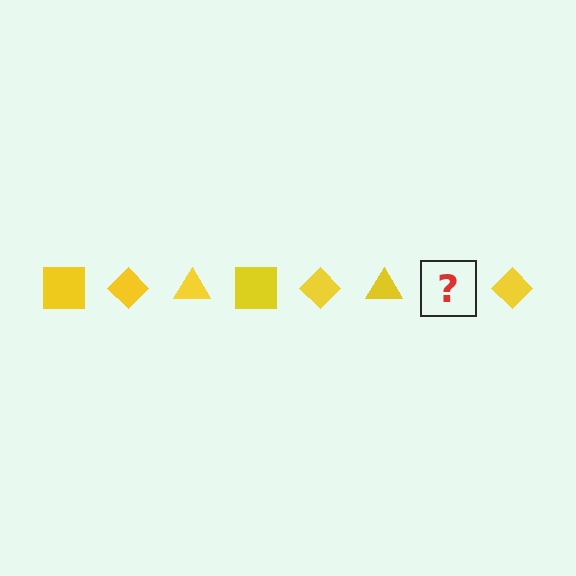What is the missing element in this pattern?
The missing element is a yellow square.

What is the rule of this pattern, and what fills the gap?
The rule is that the pattern cycles through square, diamond, triangle shapes in yellow. The gap should be filled with a yellow square.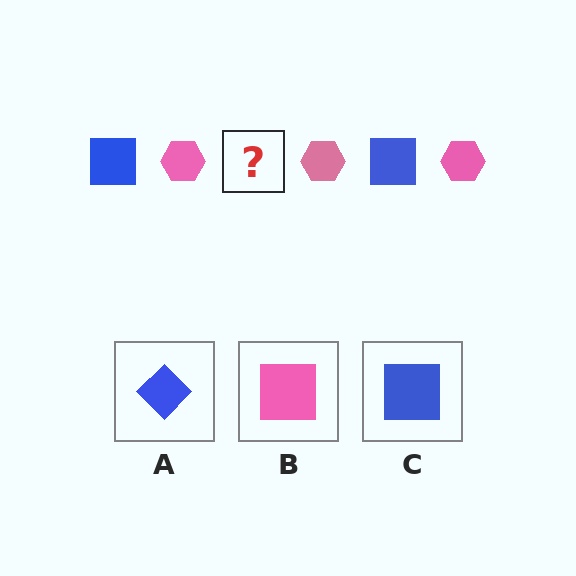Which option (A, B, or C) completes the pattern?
C.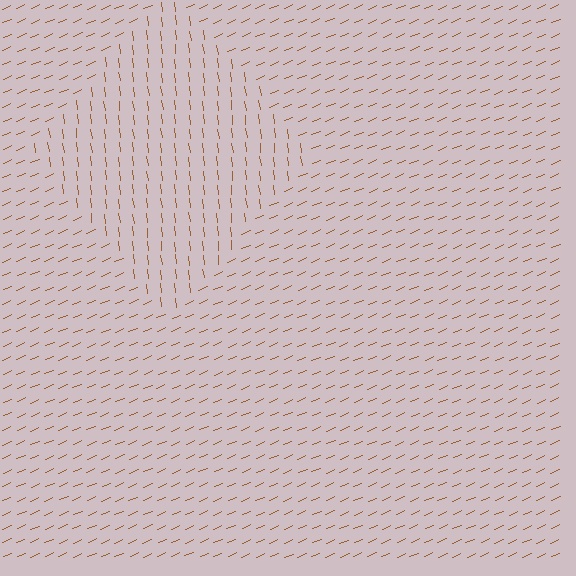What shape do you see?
I see a diamond.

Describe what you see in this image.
The image is filled with small brown line segments. A diamond region in the image has lines oriented differently from the surrounding lines, creating a visible texture boundary.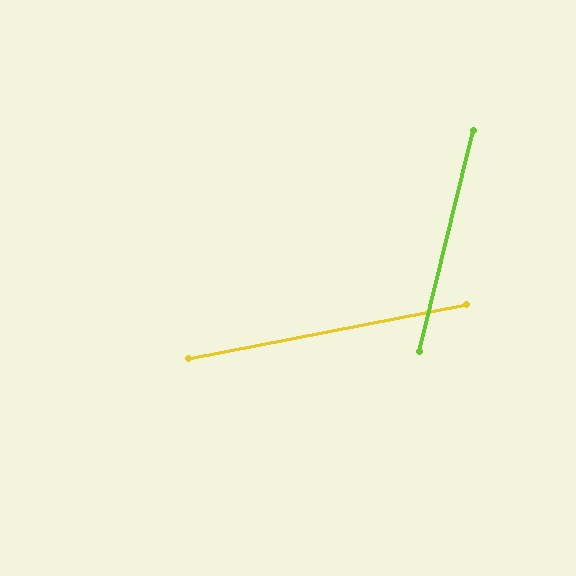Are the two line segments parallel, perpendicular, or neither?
Neither parallel nor perpendicular — they differ by about 65°.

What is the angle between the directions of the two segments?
Approximately 65 degrees.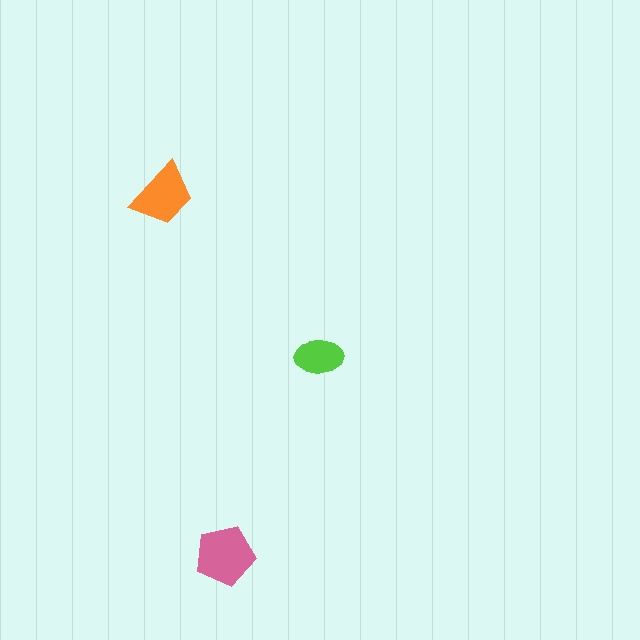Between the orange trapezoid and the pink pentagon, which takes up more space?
The pink pentagon.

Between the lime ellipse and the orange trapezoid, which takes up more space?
The orange trapezoid.